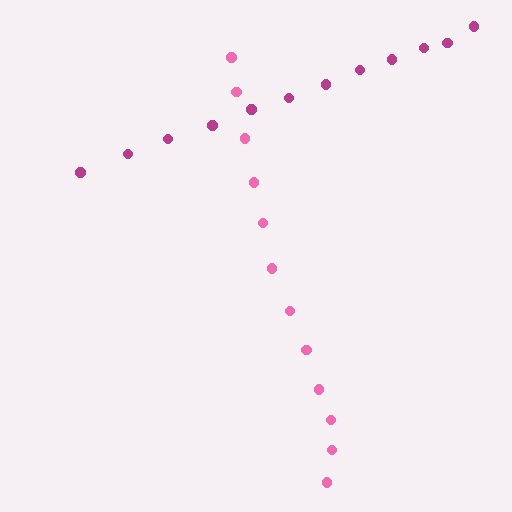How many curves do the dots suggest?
There are 2 distinct paths.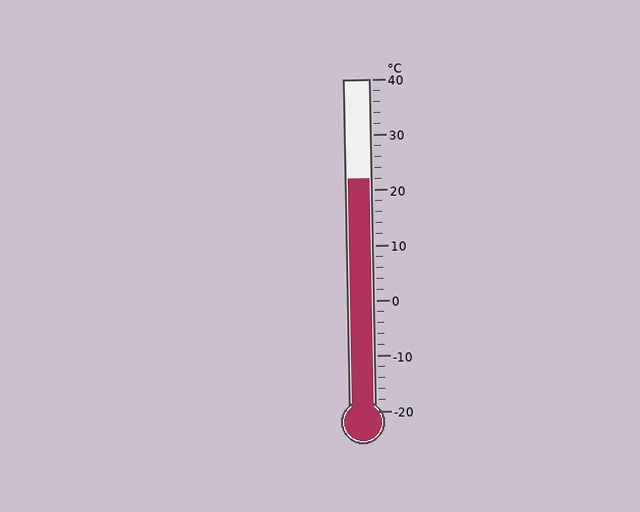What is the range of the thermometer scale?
The thermometer scale ranges from -20°C to 40°C.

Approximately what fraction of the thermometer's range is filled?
The thermometer is filled to approximately 70% of its range.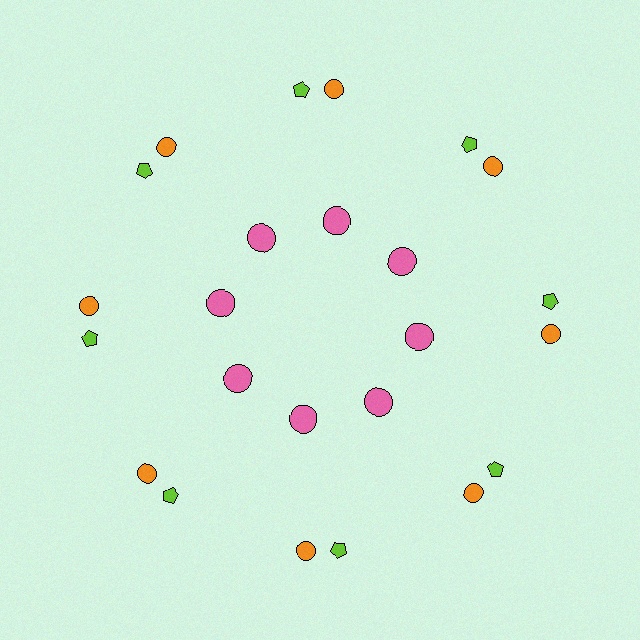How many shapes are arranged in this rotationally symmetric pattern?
There are 24 shapes, arranged in 8 groups of 3.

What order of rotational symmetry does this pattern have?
This pattern has 8-fold rotational symmetry.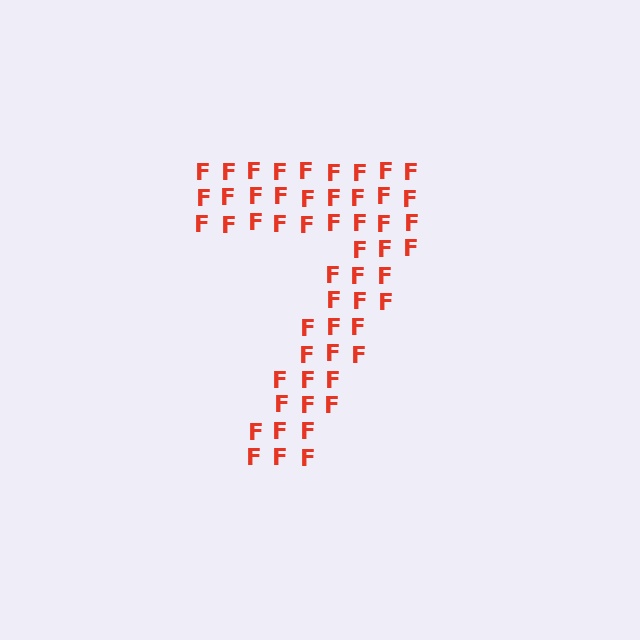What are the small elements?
The small elements are letter F's.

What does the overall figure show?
The overall figure shows the digit 7.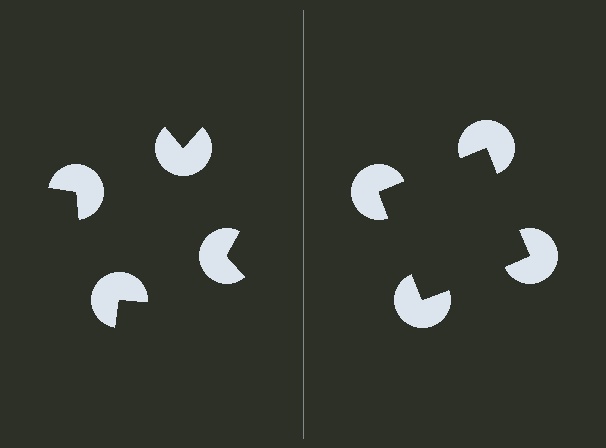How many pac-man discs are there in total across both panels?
8 — 4 on each side.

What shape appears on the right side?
An illusory square.